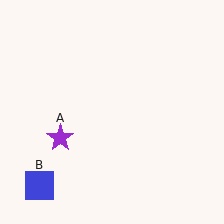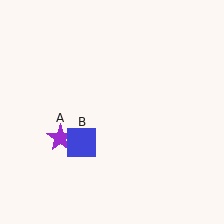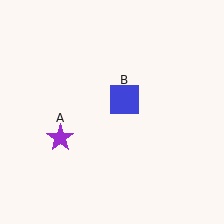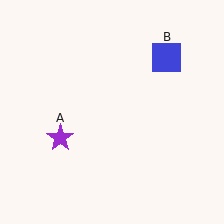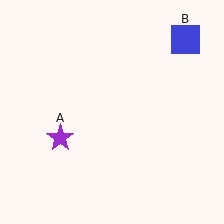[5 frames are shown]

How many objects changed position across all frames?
1 object changed position: blue square (object B).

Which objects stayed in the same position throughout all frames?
Purple star (object A) remained stationary.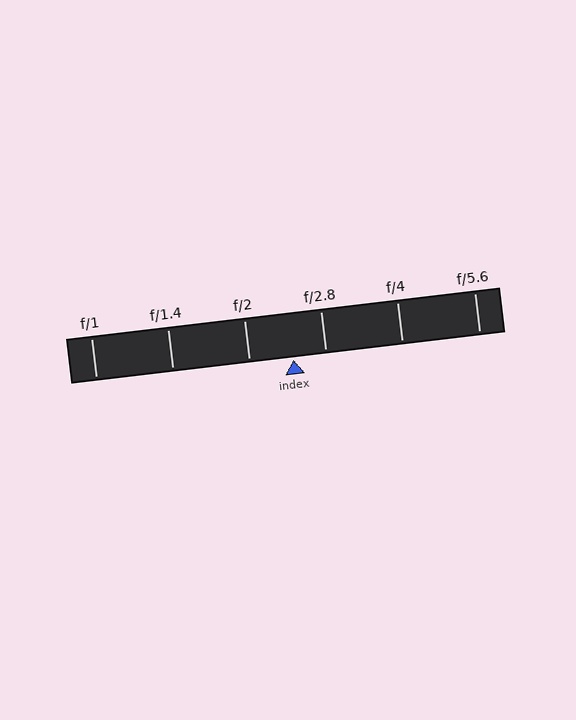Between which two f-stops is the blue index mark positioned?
The index mark is between f/2 and f/2.8.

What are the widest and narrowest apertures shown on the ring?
The widest aperture shown is f/1 and the narrowest is f/5.6.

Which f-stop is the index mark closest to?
The index mark is closest to f/2.8.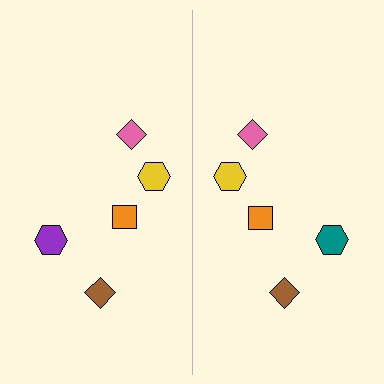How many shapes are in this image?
There are 10 shapes in this image.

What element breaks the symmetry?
The teal hexagon on the right side breaks the symmetry — its mirror counterpart is purple.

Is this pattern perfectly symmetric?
No, the pattern is not perfectly symmetric. The teal hexagon on the right side breaks the symmetry — its mirror counterpart is purple.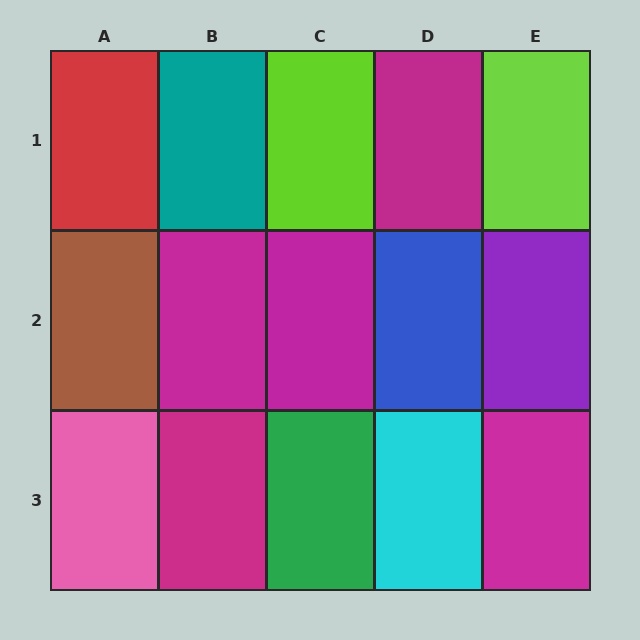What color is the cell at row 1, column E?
Lime.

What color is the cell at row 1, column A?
Red.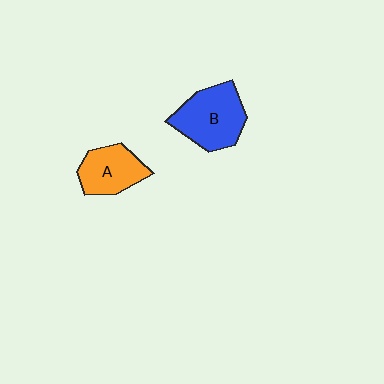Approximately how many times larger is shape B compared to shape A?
Approximately 1.4 times.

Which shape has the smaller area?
Shape A (orange).